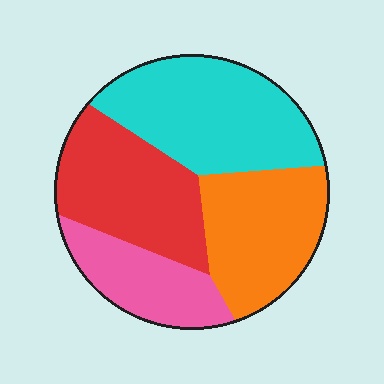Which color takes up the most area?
Cyan, at roughly 30%.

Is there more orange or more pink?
Orange.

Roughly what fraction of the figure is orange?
Orange covers around 25% of the figure.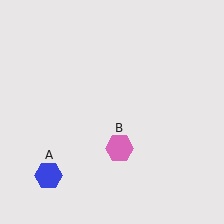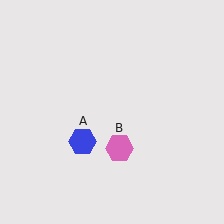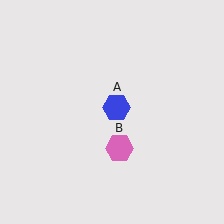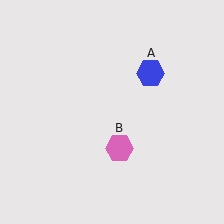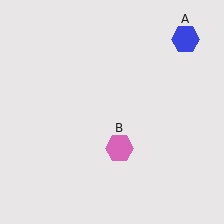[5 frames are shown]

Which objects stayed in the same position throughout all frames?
Pink hexagon (object B) remained stationary.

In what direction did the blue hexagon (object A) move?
The blue hexagon (object A) moved up and to the right.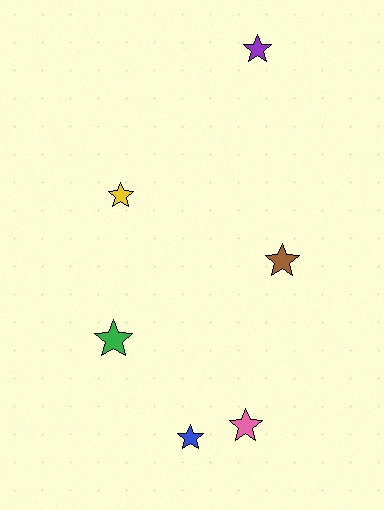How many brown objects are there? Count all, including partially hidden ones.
There is 1 brown object.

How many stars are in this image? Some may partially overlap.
There are 6 stars.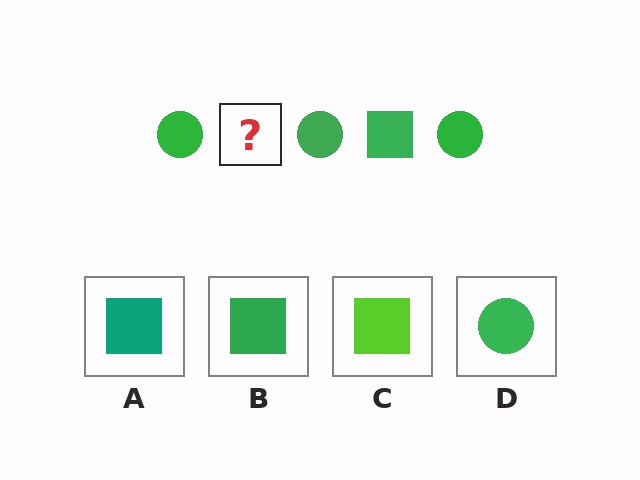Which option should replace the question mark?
Option B.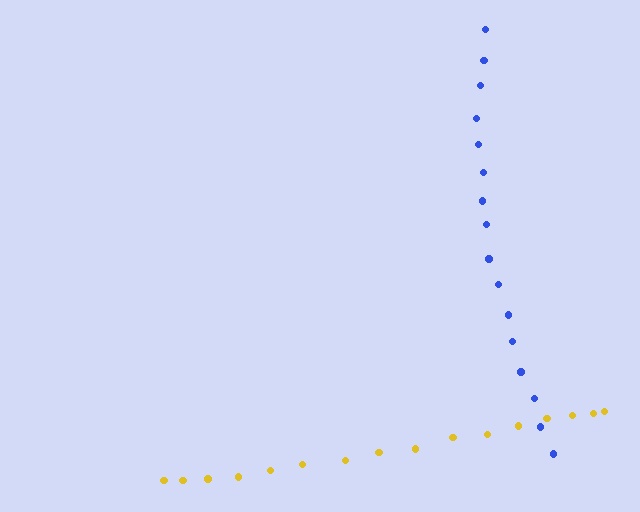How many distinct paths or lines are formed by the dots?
There are 2 distinct paths.